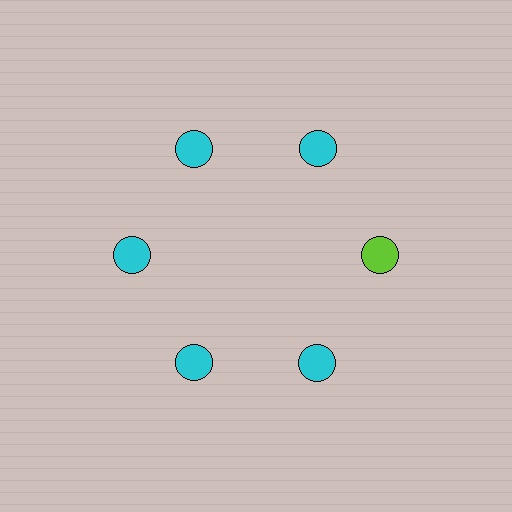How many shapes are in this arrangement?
There are 6 shapes arranged in a ring pattern.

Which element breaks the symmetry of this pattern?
The lime circle at roughly the 3 o'clock position breaks the symmetry. All other shapes are cyan circles.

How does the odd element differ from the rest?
It has a different color: lime instead of cyan.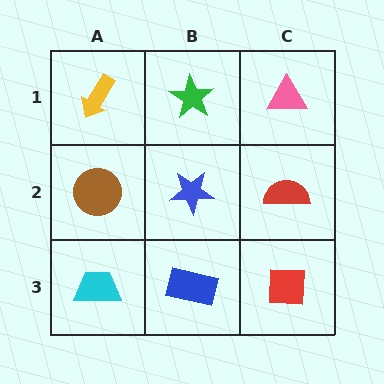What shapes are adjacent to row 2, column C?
A pink triangle (row 1, column C), a red square (row 3, column C), a blue star (row 2, column B).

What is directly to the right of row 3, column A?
A blue rectangle.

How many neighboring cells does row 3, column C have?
2.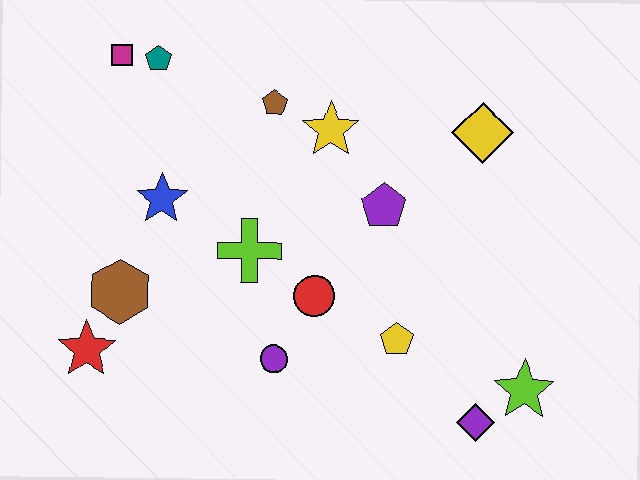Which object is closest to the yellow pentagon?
The red circle is closest to the yellow pentagon.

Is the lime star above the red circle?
No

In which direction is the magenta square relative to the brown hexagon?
The magenta square is above the brown hexagon.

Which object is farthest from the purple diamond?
The magenta square is farthest from the purple diamond.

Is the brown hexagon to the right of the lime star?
No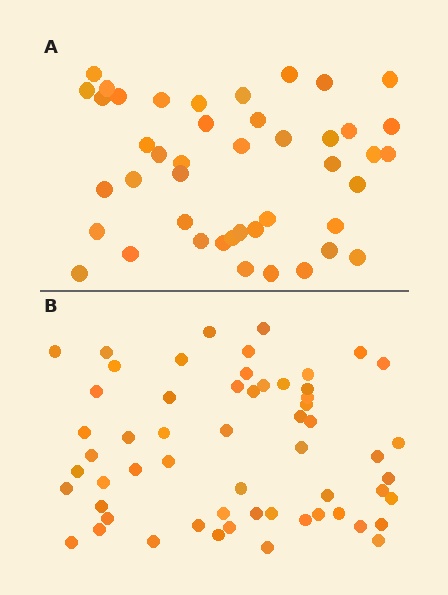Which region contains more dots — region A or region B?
Region B (the bottom region) has more dots.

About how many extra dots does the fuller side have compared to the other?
Region B has approximately 15 more dots than region A.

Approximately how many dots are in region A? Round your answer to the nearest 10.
About 40 dots. (The exact count is 44, which rounds to 40.)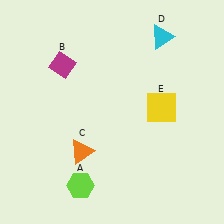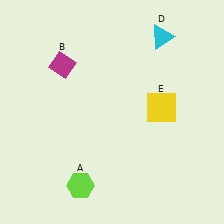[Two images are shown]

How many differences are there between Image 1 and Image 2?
There is 1 difference between the two images.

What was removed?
The orange triangle (C) was removed in Image 2.